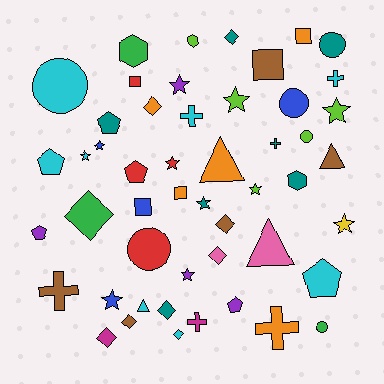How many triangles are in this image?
There are 4 triangles.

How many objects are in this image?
There are 50 objects.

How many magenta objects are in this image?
There are 2 magenta objects.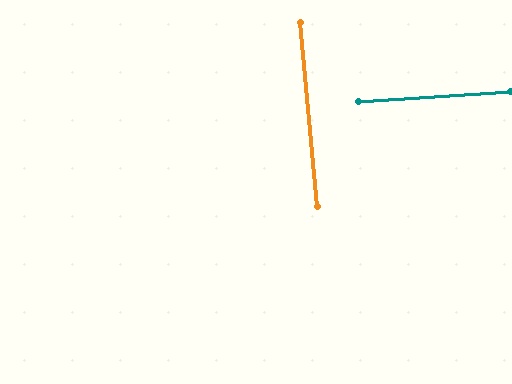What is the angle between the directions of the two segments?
Approximately 89 degrees.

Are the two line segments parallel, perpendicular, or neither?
Perpendicular — they meet at approximately 89°.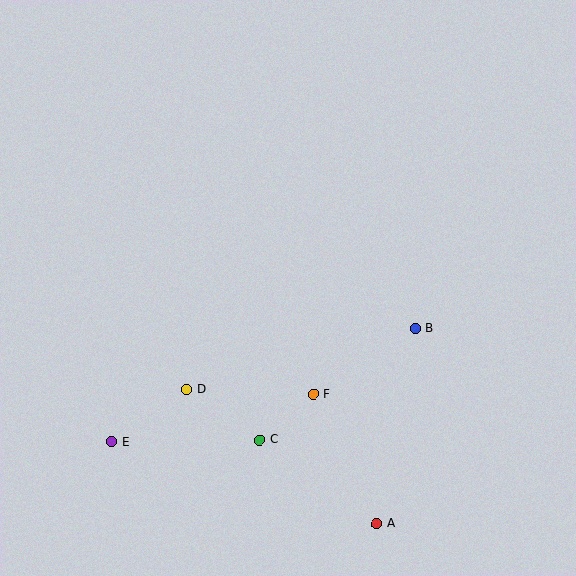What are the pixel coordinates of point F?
Point F is at (313, 395).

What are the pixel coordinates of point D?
Point D is at (186, 389).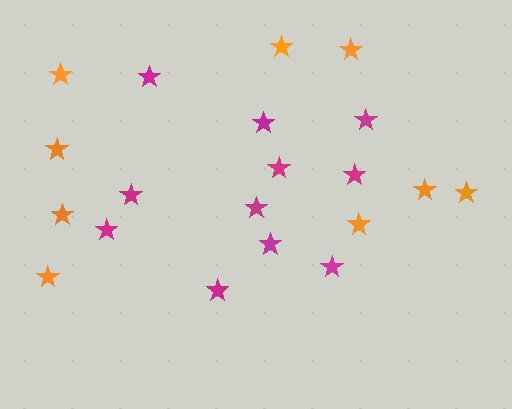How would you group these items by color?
There are 2 groups: one group of orange stars (9) and one group of magenta stars (11).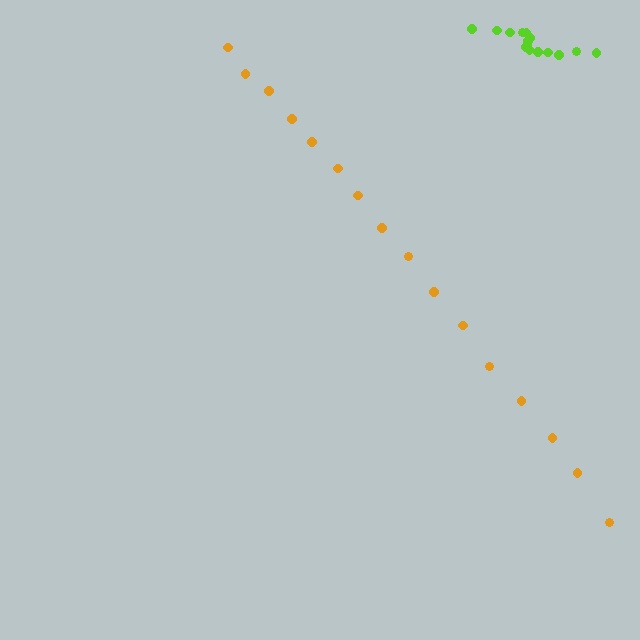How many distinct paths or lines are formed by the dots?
There are 2 distinct paths.